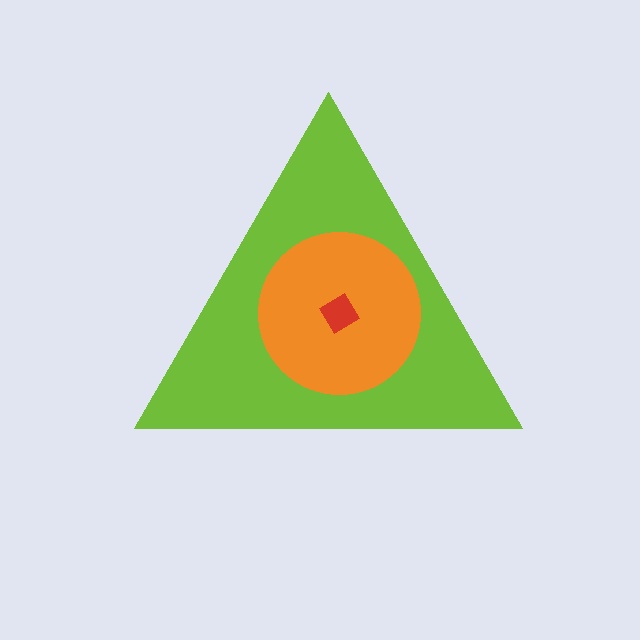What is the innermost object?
The red diamond.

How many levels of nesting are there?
3.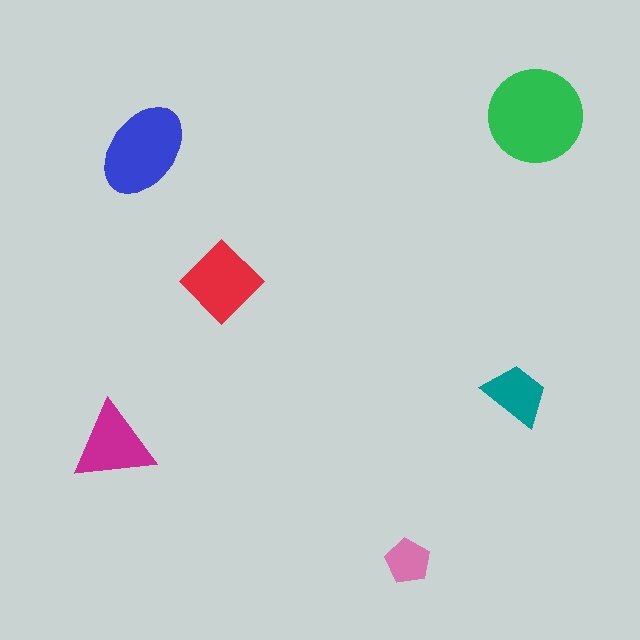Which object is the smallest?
The pink pentagon.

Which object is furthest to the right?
The green circle is rightmost.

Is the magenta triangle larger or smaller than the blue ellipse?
Smaller.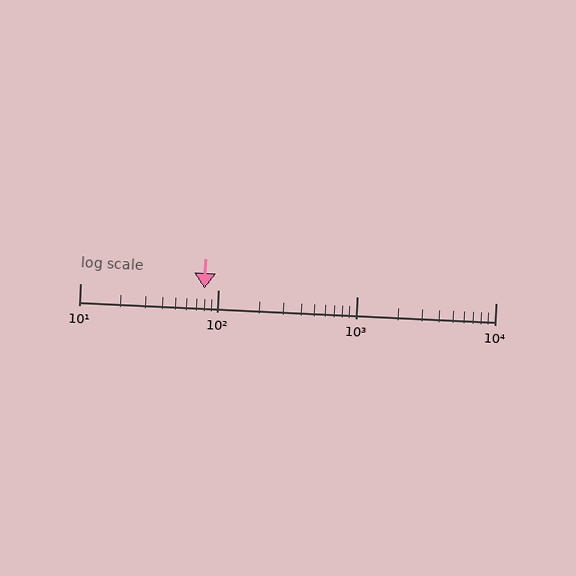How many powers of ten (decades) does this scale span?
The scale spans 3 decades, from 10 to 10000.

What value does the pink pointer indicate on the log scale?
The pointer indicates approximately 79.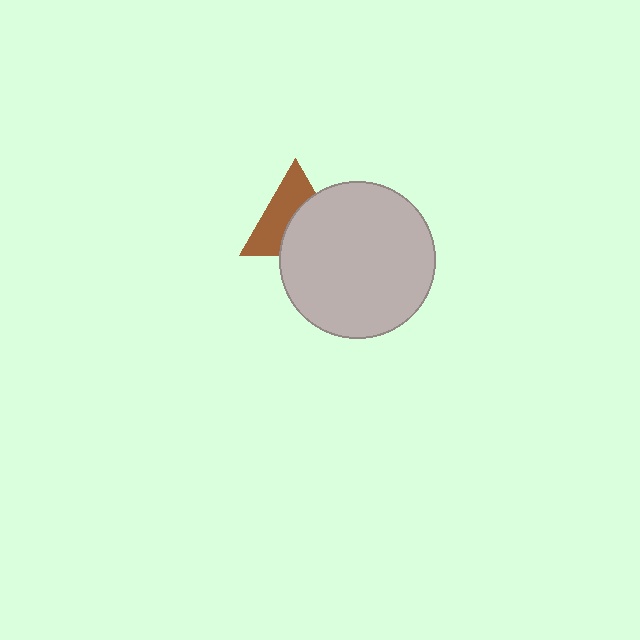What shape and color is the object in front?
The object in front is a light gray circle.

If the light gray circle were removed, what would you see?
You would see the complete brown triangle.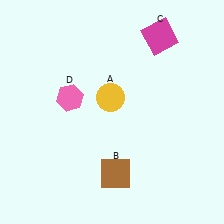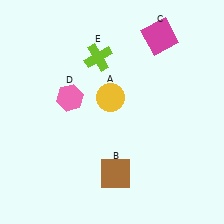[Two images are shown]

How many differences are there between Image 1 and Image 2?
There is 1 difference between the two images.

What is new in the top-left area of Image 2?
A lime cross (E) was added in the top-left area of Image 2.